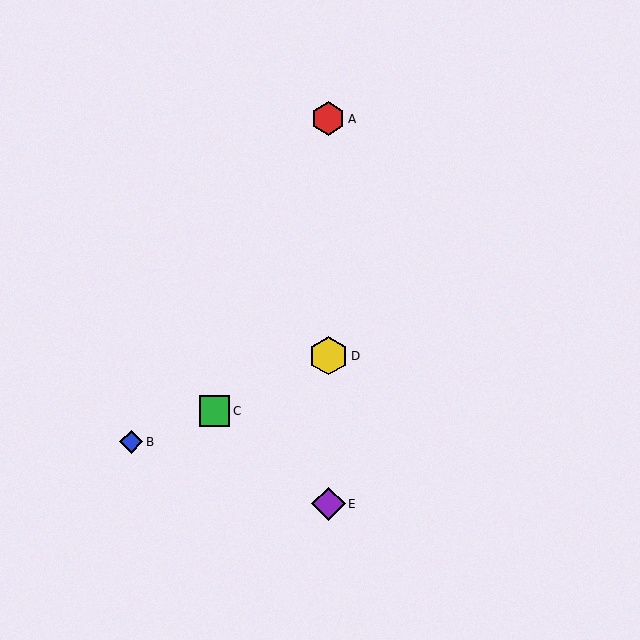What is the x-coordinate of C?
Object C is at x≈214.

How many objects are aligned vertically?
3 objects (A, D, E) are aligned vertically.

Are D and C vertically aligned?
No, D is at x≈328 and C is at x≈214.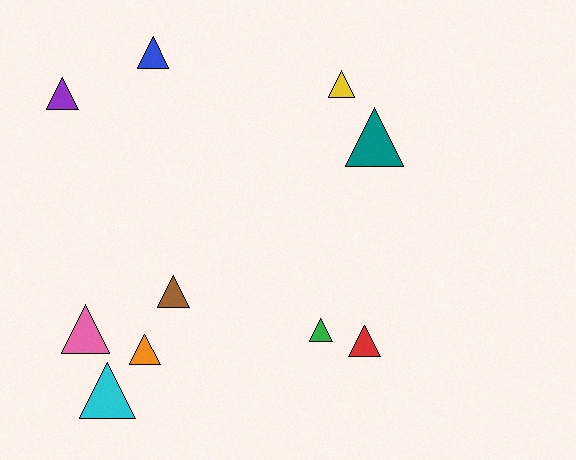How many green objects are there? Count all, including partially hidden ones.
There is 1 green object.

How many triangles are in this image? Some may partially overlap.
There are 10 triangles.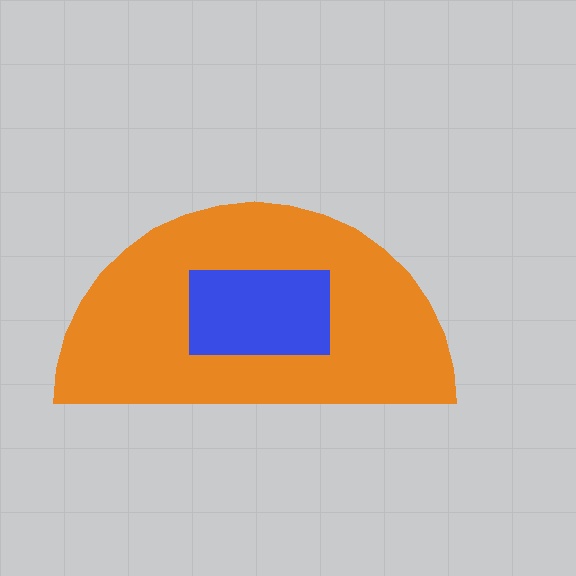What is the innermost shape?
The blue rectangle.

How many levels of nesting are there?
2.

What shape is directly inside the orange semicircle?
The blue rectangle.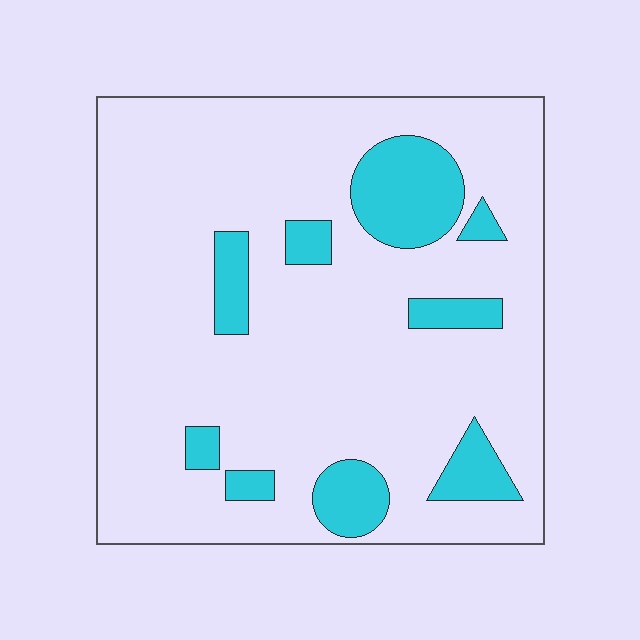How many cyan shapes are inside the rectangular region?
9.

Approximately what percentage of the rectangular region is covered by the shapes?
Approximately 15%.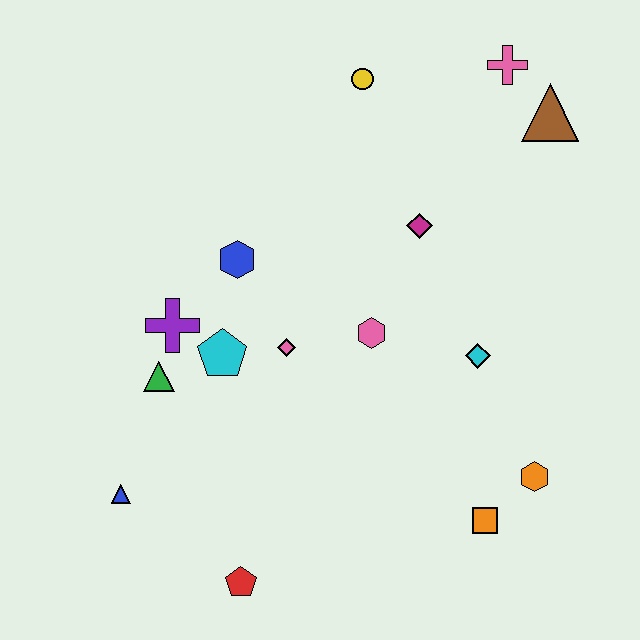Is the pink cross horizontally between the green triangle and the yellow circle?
No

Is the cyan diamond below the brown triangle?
Yes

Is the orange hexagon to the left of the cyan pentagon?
No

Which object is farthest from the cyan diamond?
The blue triangle is farthest from the cyan diamond.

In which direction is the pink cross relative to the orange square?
The pink cross is above the orange square.